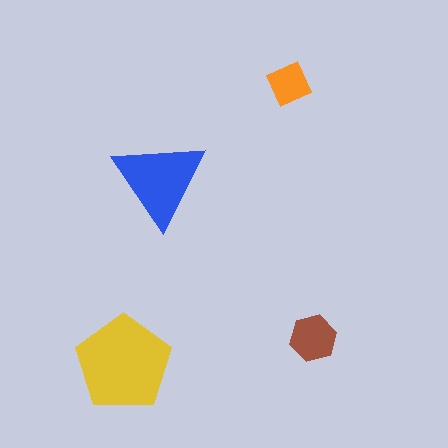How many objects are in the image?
There are 4 objects in the image.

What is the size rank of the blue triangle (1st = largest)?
2nd.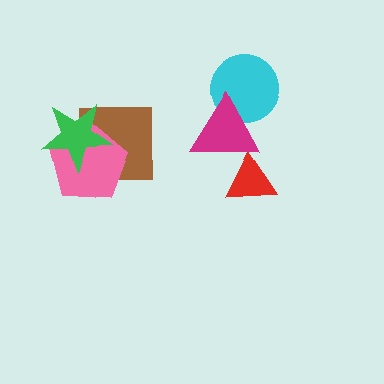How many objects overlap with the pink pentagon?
2 objects overlap with the pink pentagon.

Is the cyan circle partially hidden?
Yes, it is partially covered by another shape.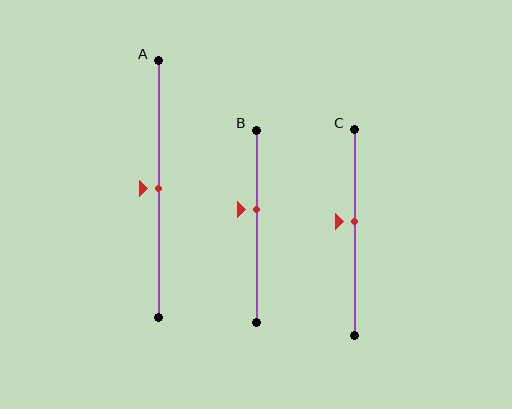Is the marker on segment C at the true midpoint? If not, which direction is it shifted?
No, the marker on segment C is shifted upward by about 5% of the segment length.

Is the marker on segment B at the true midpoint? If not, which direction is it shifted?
No, the marker on segment B is shifted upward by about 9% of the segment length.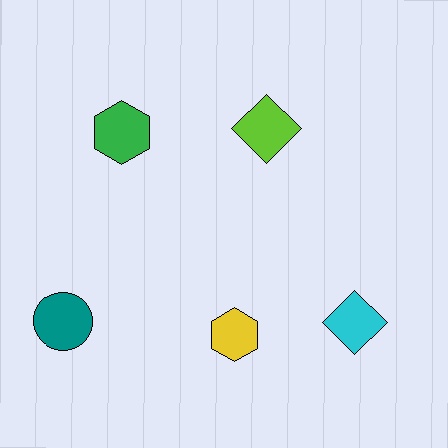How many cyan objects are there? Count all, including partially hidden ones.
There is 1 cyan object.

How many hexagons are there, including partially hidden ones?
There are 2 hexagons.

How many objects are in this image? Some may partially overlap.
There are 5 objects.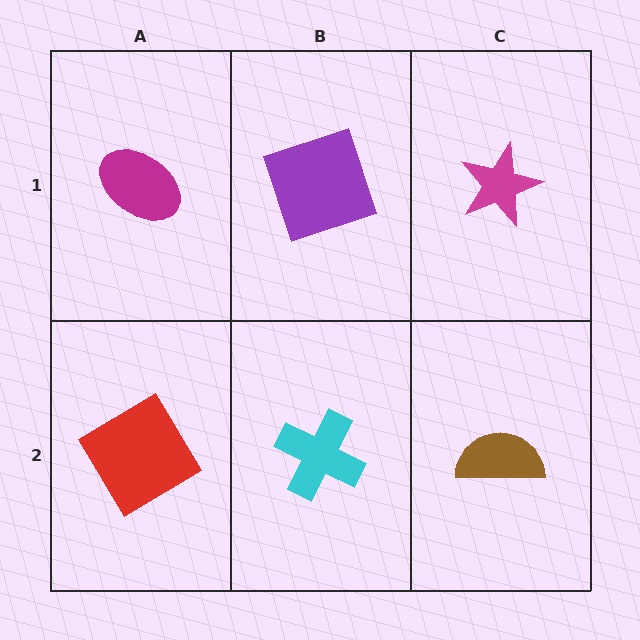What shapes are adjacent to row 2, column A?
A magenta ellipse (row 1, column A), a cyan cross (row 2, column B).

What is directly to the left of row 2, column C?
A cyan cross.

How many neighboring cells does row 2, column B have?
3.